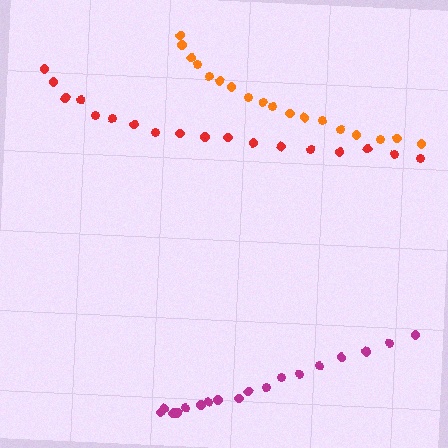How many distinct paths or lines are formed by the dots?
There are 3 distinct paths.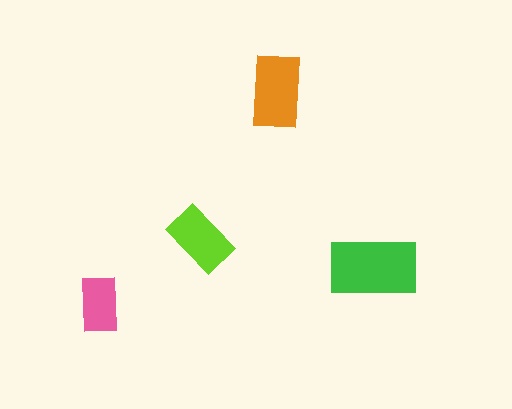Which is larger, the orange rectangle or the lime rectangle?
The orange one.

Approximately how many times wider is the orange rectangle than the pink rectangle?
About 1.5 times wider.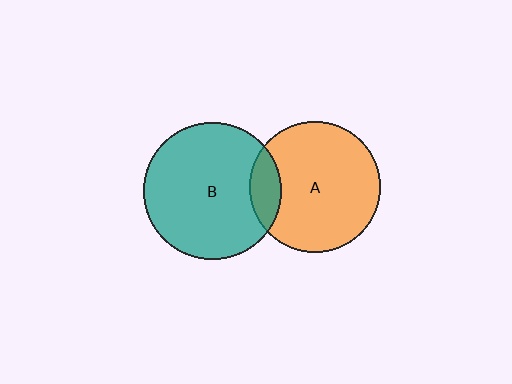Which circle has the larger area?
Circle B (teal).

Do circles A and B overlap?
Yes.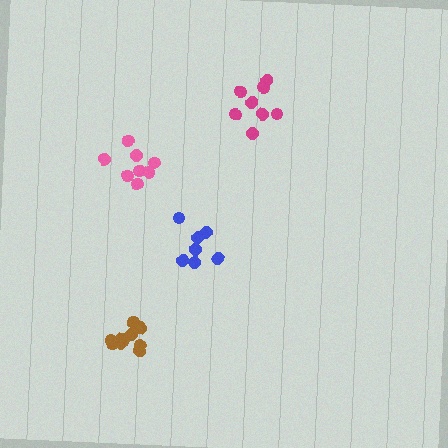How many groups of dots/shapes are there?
There are 4 groups.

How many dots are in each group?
Group 1: 10 dots, Group 2: 7 dots, Group 3: 8 dots, Group 4: 8 dots (33 total).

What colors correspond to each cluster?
The clusters are colored: brown, blue, magenta, pink.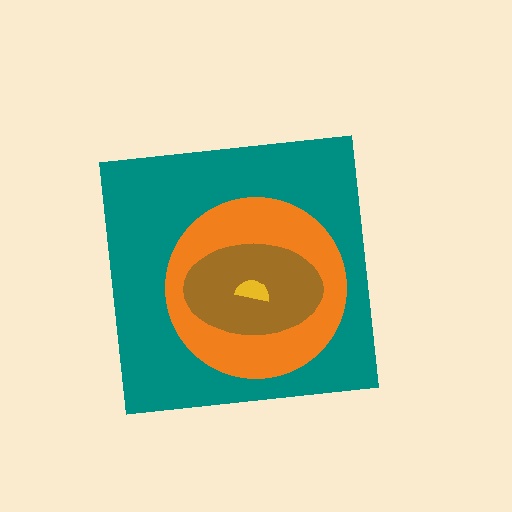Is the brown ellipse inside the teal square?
Yes.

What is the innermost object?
The yellow semicircle.